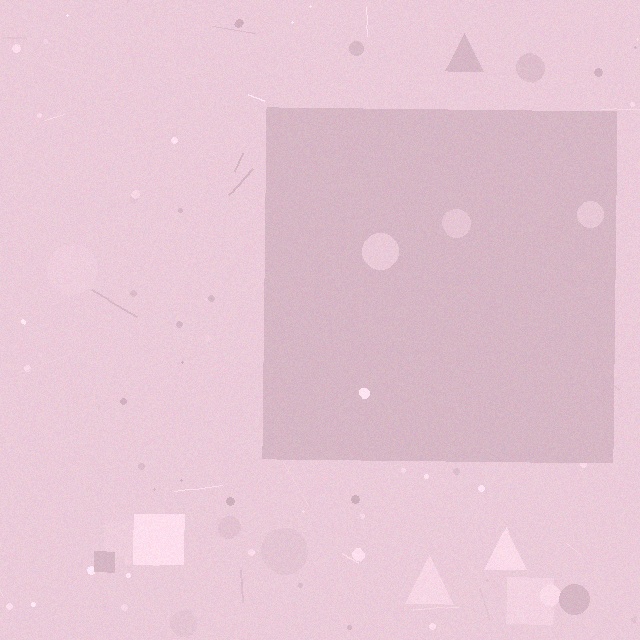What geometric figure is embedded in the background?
A square is embedded in the background.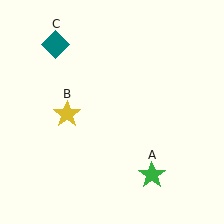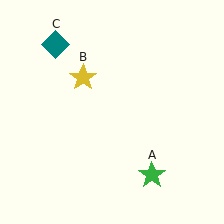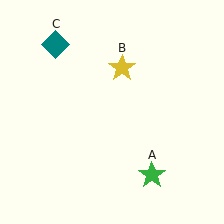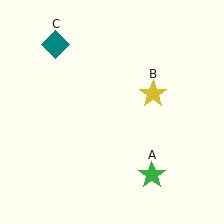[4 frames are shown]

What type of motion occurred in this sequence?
The yellow star (object B) rotated clockwise around the center of the scene.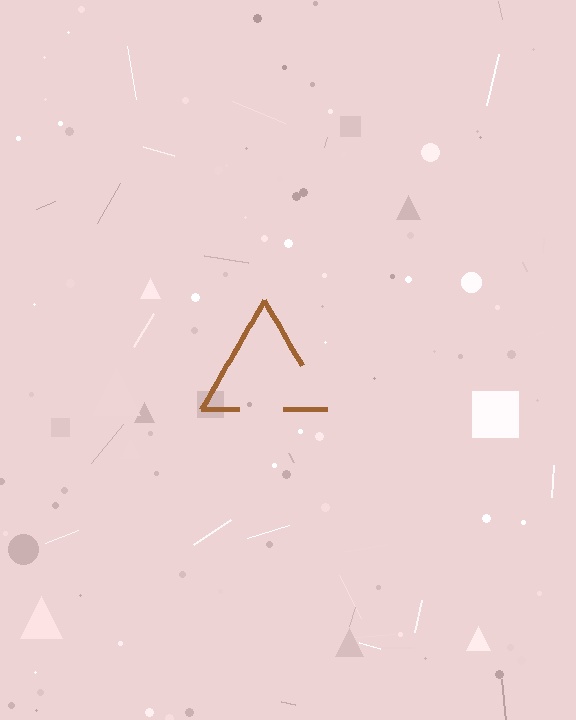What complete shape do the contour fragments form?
The contour fragments form a triangle.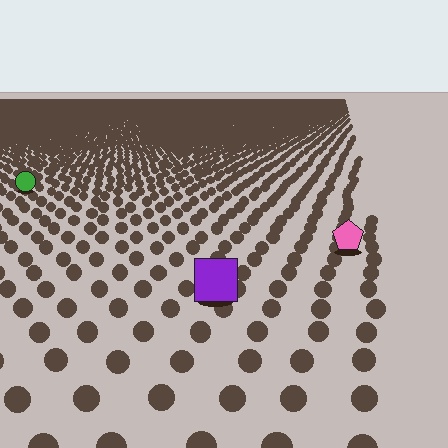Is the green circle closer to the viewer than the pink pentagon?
No. The pink pentagon is closer — you can tell from the texture gradient: the ground texture is coarser near it.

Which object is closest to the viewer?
The purple square is closest. The texture marks near it are larger and more spread out.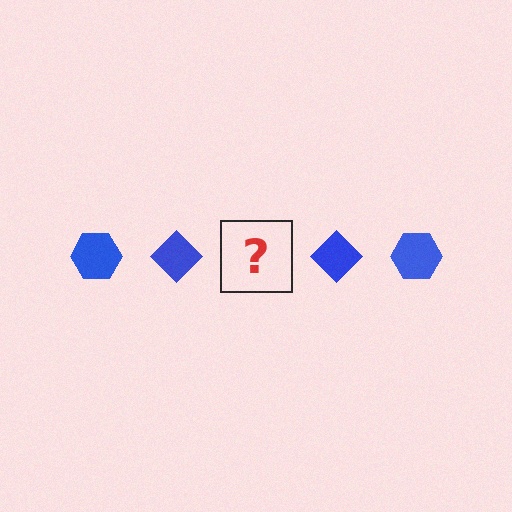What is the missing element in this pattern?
The missing element is a blue hexagon.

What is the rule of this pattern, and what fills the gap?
The rule is that the pattern cycles through hexagon, diamond shapes in blue. The gap should be filled with a blue hexagon.